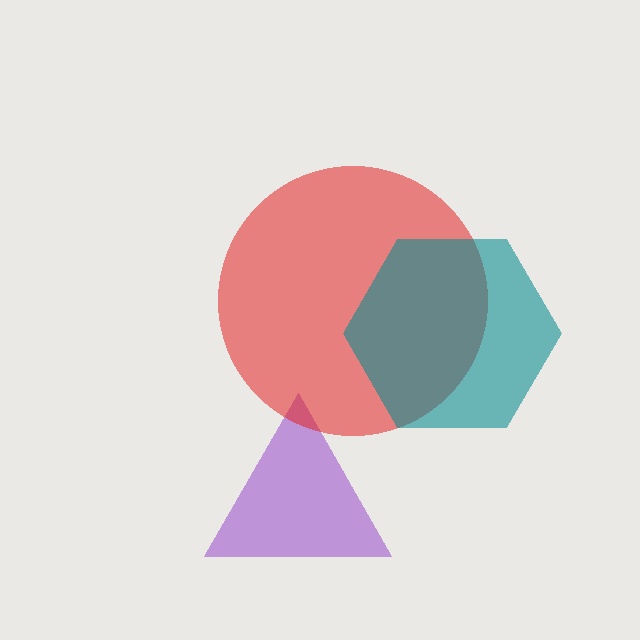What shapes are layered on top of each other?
The layered shapes are: a purple triangle, a red circle, a teal hexagon.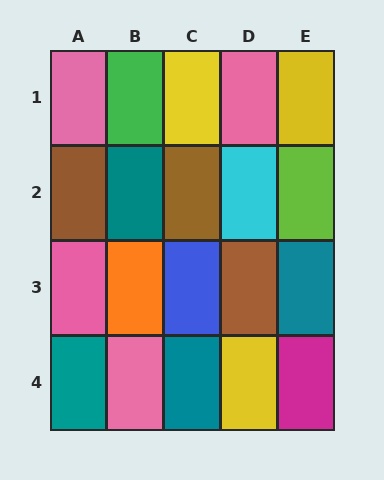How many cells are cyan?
1 cell is cyan.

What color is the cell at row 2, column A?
Brown.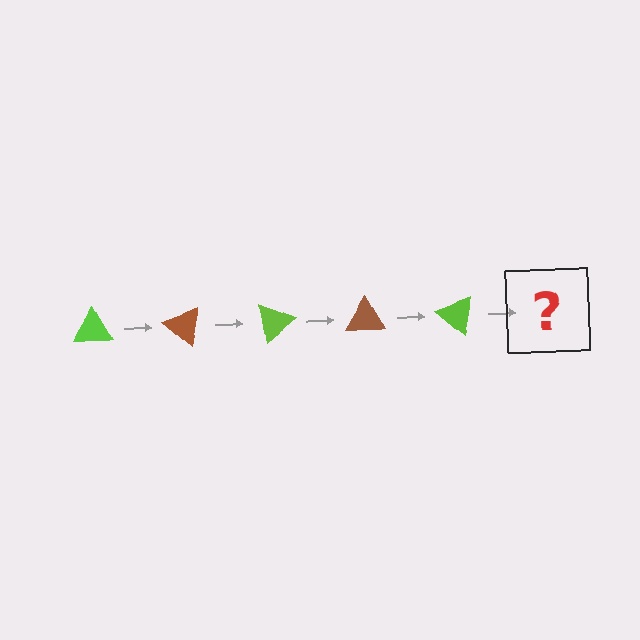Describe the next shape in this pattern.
It should be a brown triangle, rotated 200 degrees from the start.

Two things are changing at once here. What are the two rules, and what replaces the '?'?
The two rules are that it rotates 40 degrees each step and the color cycles through lime and brown. The '?' should be a brown triangle, rotated 200 degrees from the start.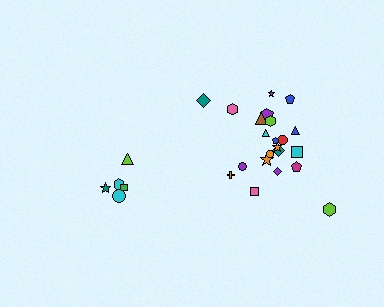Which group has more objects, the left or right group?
The right group.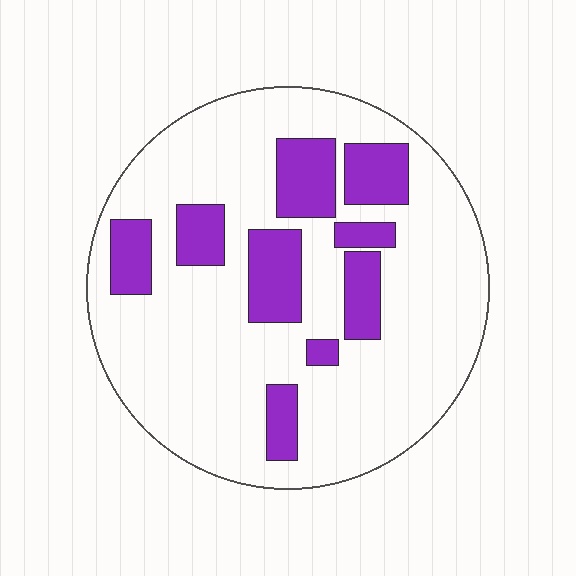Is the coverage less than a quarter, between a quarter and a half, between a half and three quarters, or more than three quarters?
Less than a quarter.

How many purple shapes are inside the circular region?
9.